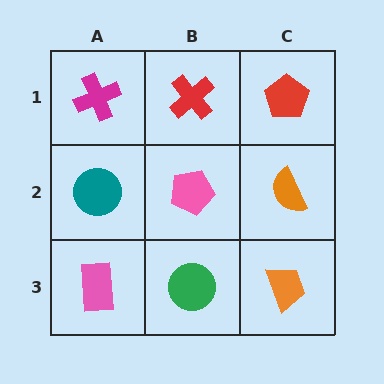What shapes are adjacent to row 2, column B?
A red cross (row 1, column B), a green circle (row 3, column B), a teal circle (row 2, column A), an orange semicircle (row 2, column C).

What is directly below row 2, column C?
An orange trapezoid.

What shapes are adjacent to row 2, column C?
A red pentagon (row 1, column C), an orange trapezoid (row 3, column C), a pink pentagon (row 2, column B).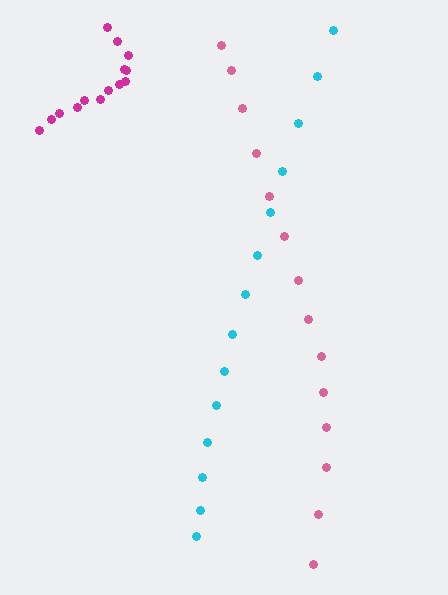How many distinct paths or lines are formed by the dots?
There are 3 distinct paths.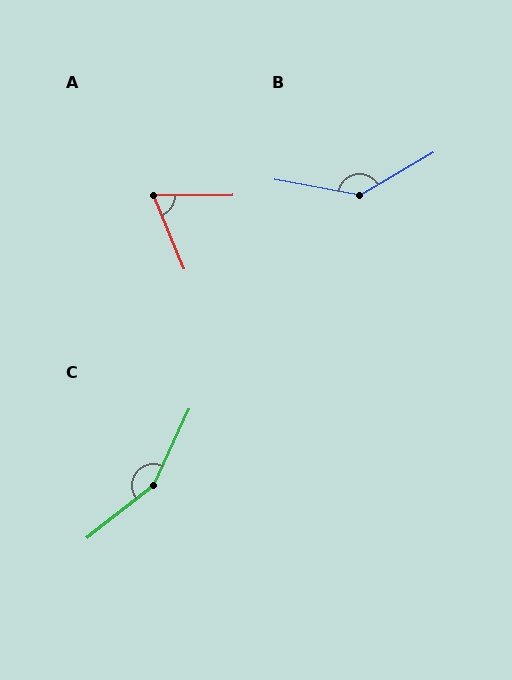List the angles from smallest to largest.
A (68°), B (139°), C (154°).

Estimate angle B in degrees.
Approximately 139 degrees.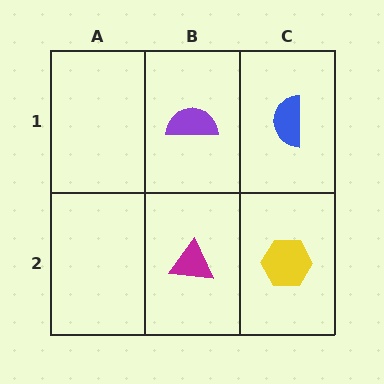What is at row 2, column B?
A magenta triangle.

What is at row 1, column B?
A purple semicircle.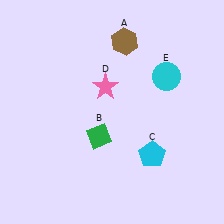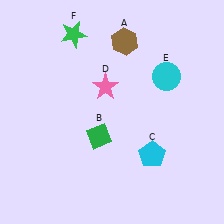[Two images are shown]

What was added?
A green star (F) was added in Image 2.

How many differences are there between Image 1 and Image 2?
There is 1 difference between the two images.